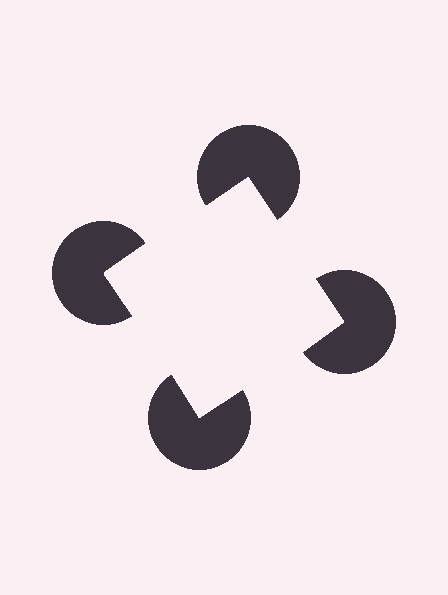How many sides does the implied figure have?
4 sides.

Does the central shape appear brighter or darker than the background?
It typically appears slightly brighter than the background, even though no actual brightness change is drawn.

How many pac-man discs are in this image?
There are 4 — one at each vertex of the illusory square.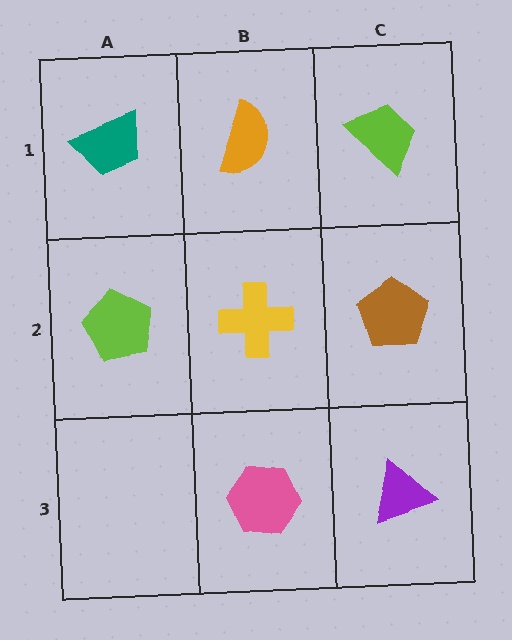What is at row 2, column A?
A lime pentagon.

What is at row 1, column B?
An orange semicircle.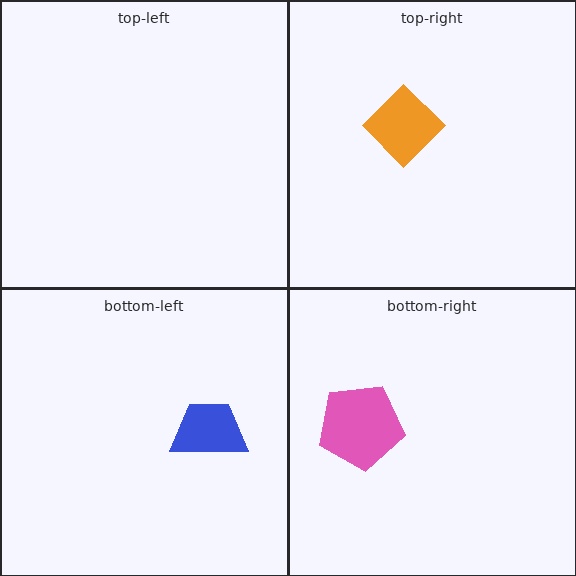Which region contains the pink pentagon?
The bottom-right region.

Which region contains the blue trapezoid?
The bottom-left region.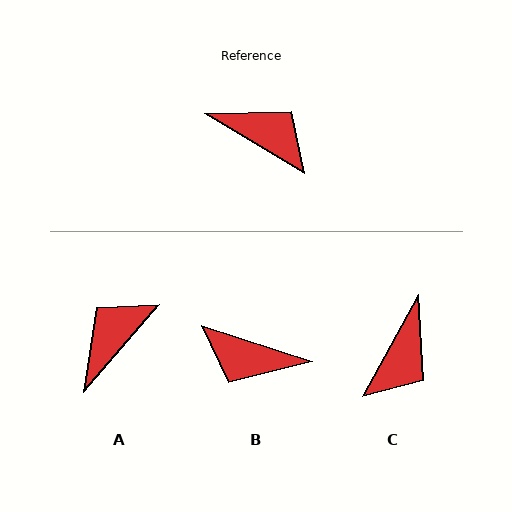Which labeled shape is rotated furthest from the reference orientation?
B, about 167 degrees away.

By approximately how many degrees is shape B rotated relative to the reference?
Approximately 167 degrees clockwise.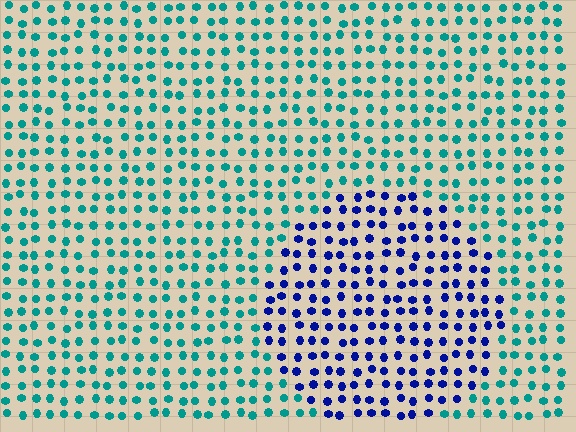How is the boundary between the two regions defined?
The boundary is defined purely by a slight shift in hue (about 59 degrees). Spacing, size, and orientation are identical on both sides.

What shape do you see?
I see a circle.